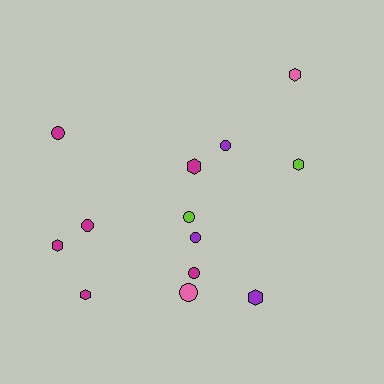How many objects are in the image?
There are 13 objects.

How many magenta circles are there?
There are 3 magenta circles.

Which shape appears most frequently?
Circle, with 7 objects.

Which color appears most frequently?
Magenta, with 6 objects.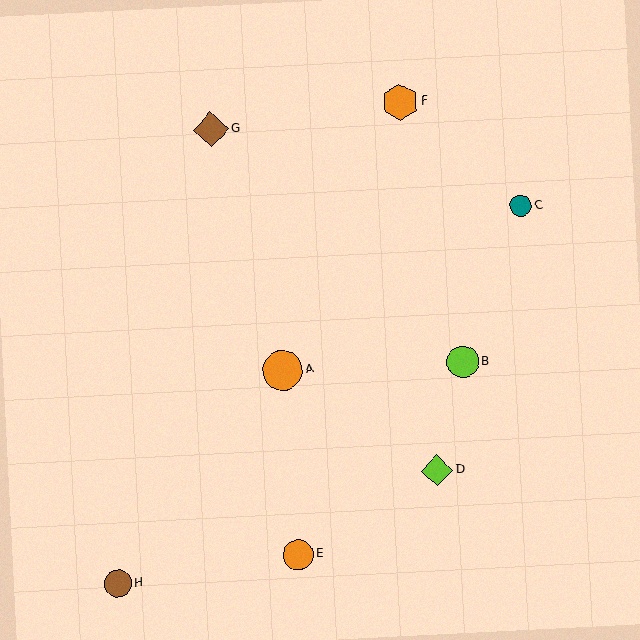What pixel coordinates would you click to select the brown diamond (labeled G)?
Click at (211, 129) to select the brown diamond G.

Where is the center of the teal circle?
The center of the teal circle is at (520, 206).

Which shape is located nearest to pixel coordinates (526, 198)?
The teal circle (labeled C) at (520, 206) is nearest to that location.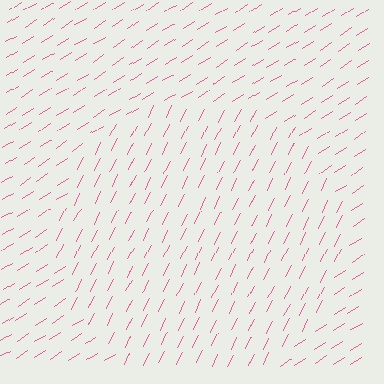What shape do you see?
I see a circle.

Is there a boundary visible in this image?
Yes, there is a texture boundary formed by a change in line orientation.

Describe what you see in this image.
The image is filled with small pink line segments. A circle region in the image has lines oriented differently from the surrounding lines, creating a visible texture boundary.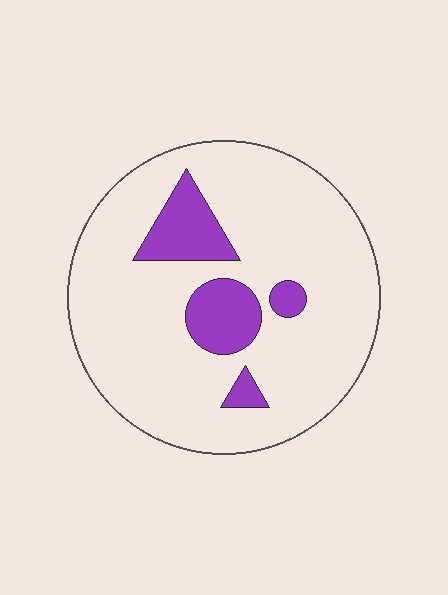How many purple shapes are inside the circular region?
4.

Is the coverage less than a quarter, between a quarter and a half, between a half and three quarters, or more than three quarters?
Less than a quarter.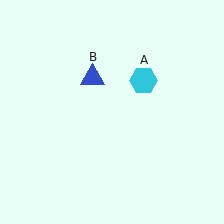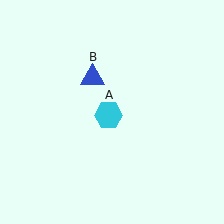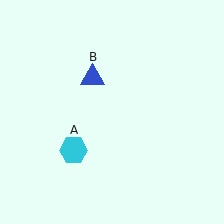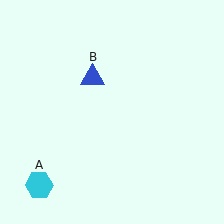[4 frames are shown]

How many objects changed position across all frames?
1 object changed position: cyan hexagon (object A).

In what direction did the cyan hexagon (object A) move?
The cyan hexagon (object A) moved down and to the left.